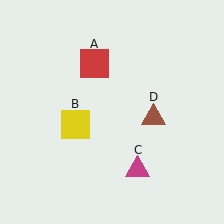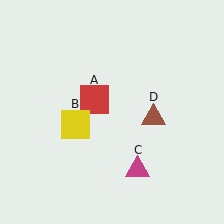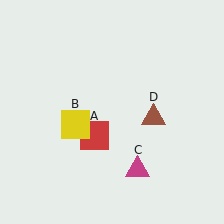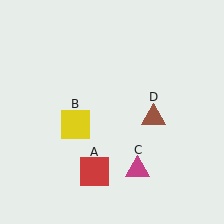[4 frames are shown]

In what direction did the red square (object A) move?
The red square (object A) moved down.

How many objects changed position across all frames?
1 object changed position: red square (object A).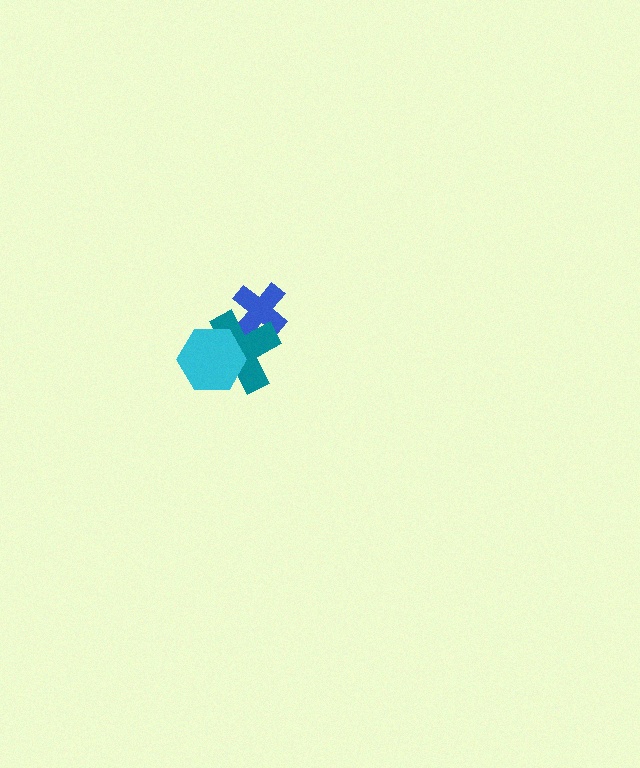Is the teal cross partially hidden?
Yes, it is partially covered by another shape.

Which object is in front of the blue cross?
The teal cross is in front of the blue cross.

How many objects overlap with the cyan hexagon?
1 object overlaps with the cyan hexagon.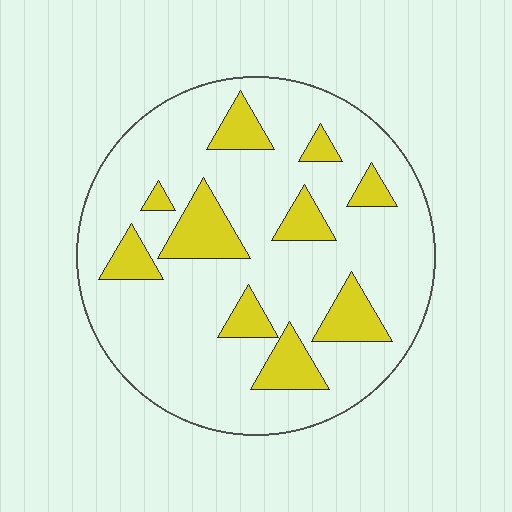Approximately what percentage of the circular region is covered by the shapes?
Approximately 20%.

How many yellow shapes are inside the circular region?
10.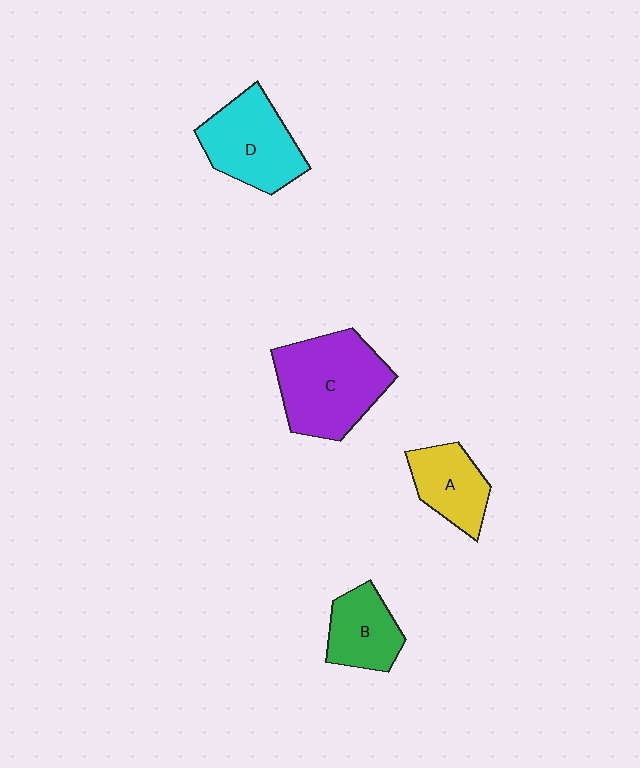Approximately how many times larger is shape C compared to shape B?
Approximately 1.9 times.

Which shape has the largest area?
Shape C (purple).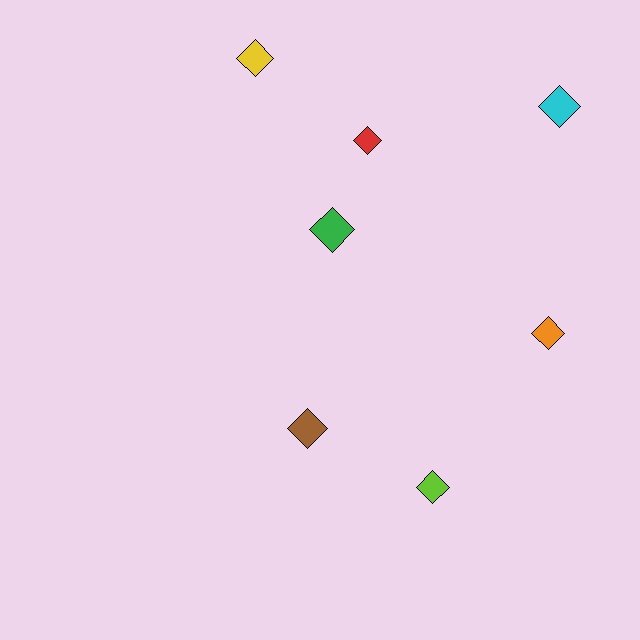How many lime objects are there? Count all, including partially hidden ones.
There is 1 lime object.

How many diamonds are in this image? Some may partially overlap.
There are 7 diamonds.